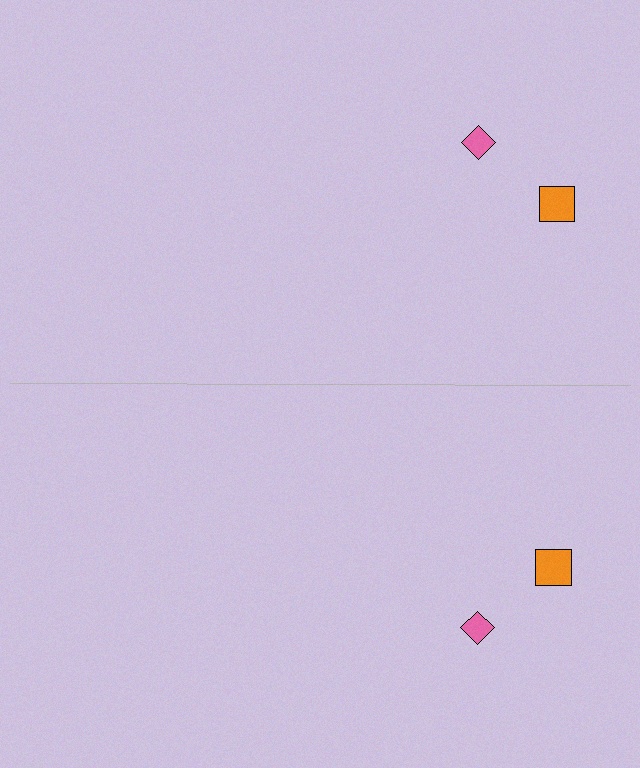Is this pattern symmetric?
Yes, this pattern has bilateral (reflection) symmetry.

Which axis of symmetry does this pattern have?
The pattern has a horizontal axis of symmetry running through the center of the image.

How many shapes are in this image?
There are 4 shapes in this image.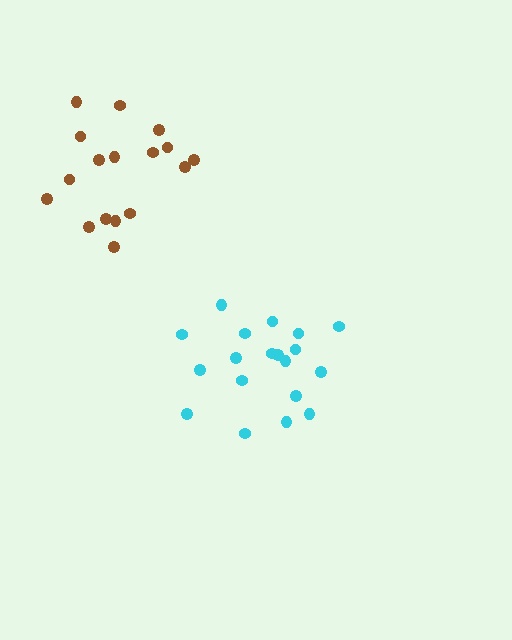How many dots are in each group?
Group 1: 19 dots, Group 2: 17 dots (36 total).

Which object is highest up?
The brown cluster is topmost.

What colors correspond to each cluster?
The clusters are colored: cyan, brown.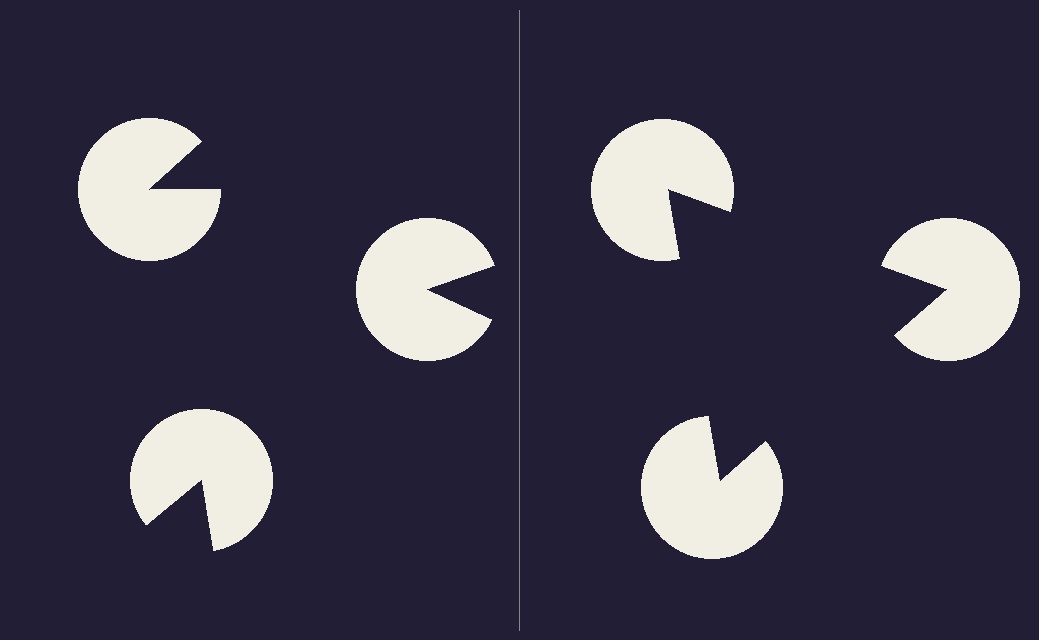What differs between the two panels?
The pac-man discs are positioned identically on both sides; only the wedge orientations differ. On the right they align to a triangle; on the left they are misaligned.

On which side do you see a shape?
An illusory triangle appears on the right side. On the left side the wedge cuts are rotated, so no coherent shape forms.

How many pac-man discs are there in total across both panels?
6 — 3 on each side.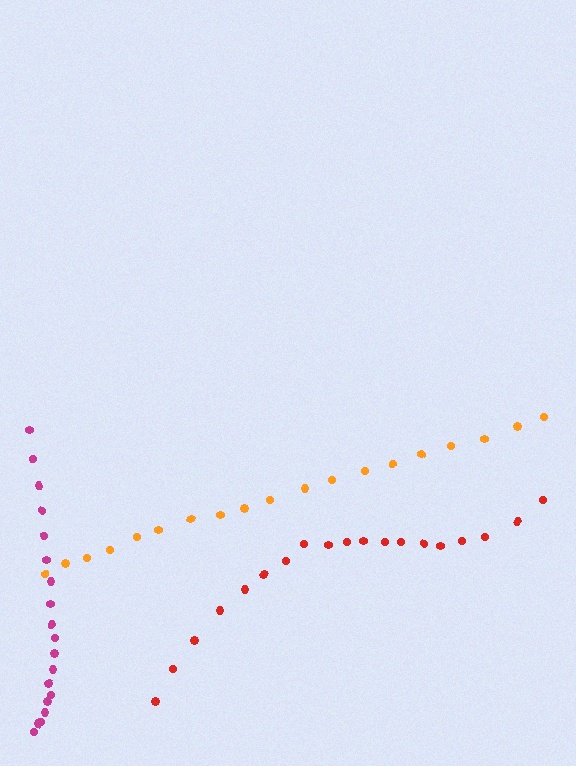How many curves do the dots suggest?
There are 3 distinct paths.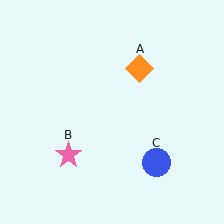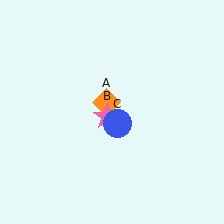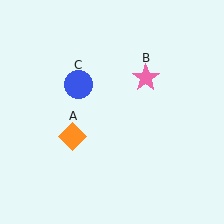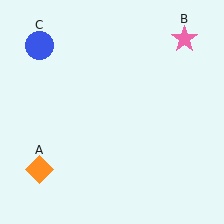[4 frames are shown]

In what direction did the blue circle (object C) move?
The blue circle (object C) moved up and to the left.